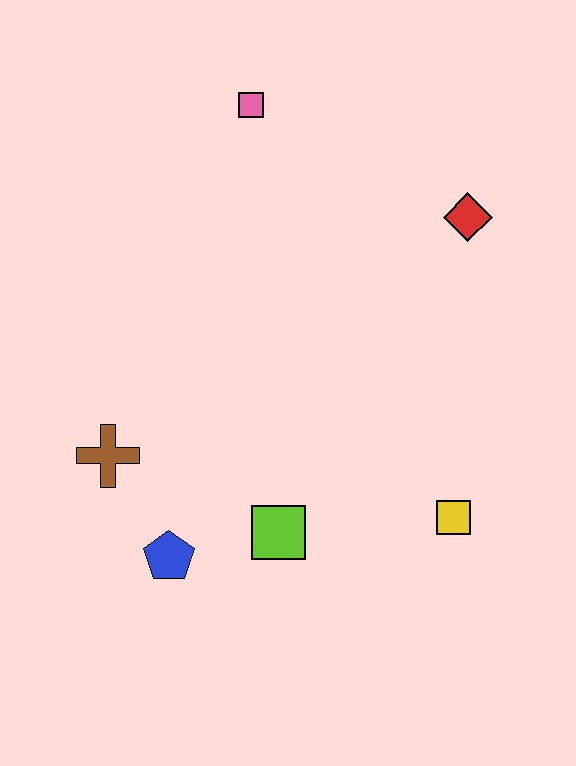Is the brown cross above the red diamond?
No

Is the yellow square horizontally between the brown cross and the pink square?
No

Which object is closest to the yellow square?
The lime square is closest to the yellow square.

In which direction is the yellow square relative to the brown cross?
The yellow square is to the right of the brown cross.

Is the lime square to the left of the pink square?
No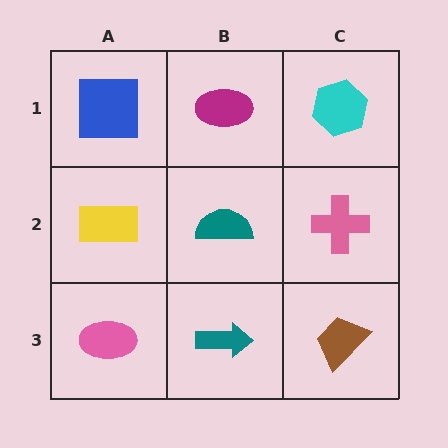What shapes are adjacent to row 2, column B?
A magenta ellipse (row 1, column B), a teal arrow (row 3, column B), a yellow rectangle (row 2, column A), a pink cross (row 2, column C).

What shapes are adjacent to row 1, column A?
A yellow rectangle (row 2, column A), a magenta ellipse (row 1, column B).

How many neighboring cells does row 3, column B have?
3.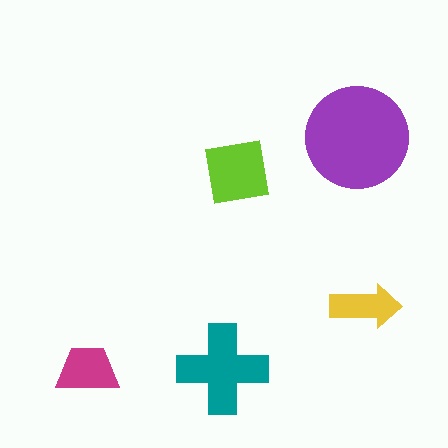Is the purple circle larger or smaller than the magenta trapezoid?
Larger.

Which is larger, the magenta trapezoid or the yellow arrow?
The magenta trapezoid.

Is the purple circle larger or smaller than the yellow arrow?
Larger.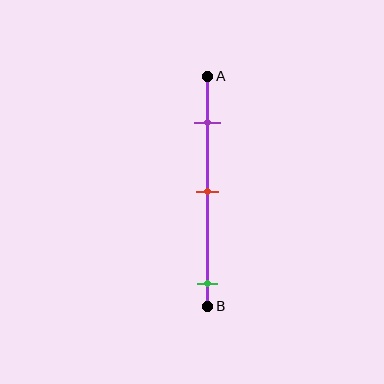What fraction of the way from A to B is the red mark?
The red mark is approximately 50% (0.5) of the way from A to B.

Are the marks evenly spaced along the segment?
No, the marks are not evenly spaced.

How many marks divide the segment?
There are 3 marks dividing the segment.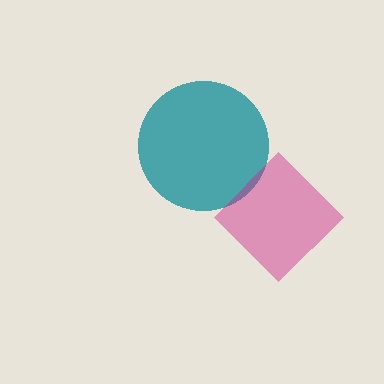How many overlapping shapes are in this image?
There are 2 overlapping shapes in the image.